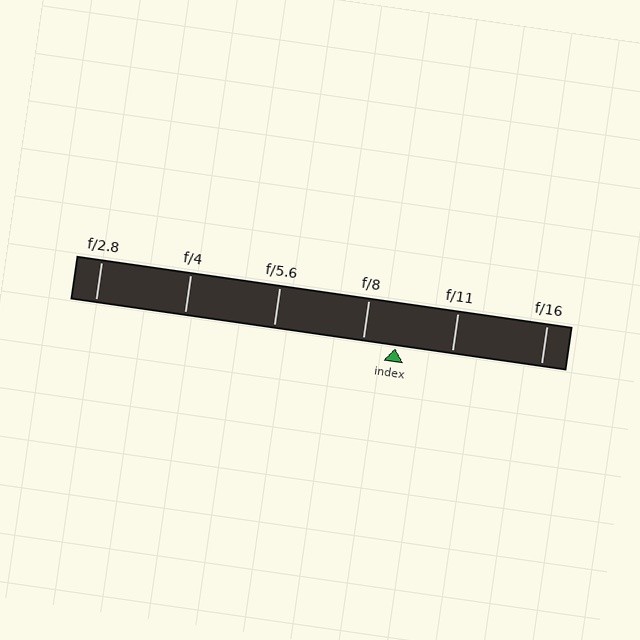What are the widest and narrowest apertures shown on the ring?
The widest aperture shown is f/2.8 and the narrowest is f/16.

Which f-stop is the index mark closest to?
The index mark is closest to f/8.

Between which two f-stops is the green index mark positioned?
The index mark is between f/8 and f/11.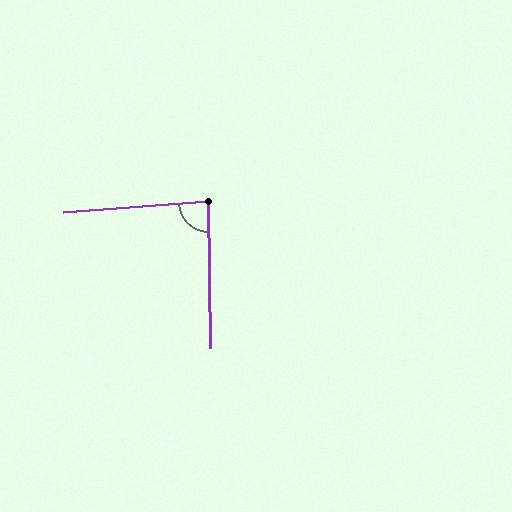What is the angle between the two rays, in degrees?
Approximately 86 degrees.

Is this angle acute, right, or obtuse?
It is approximately a right angle.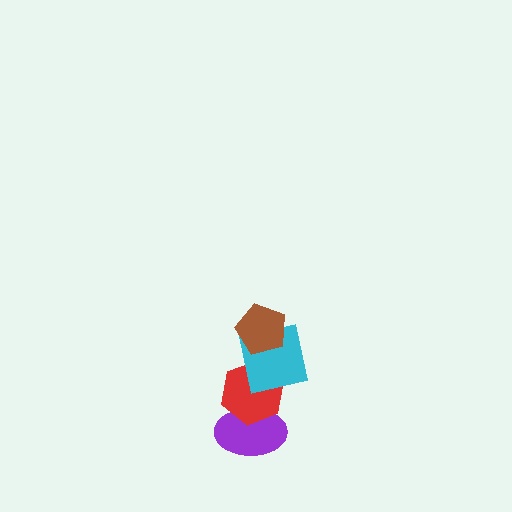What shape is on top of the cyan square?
The brown pentagon is on top of the cyan square.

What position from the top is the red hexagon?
The red hexagon is 3rd from the top.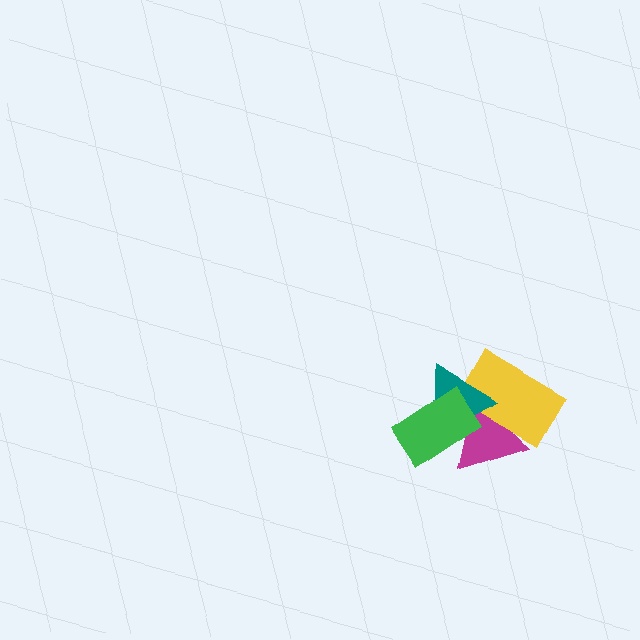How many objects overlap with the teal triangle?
3 objects overlap with the teal triangle.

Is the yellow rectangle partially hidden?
Yes, it is partially covered by another shape.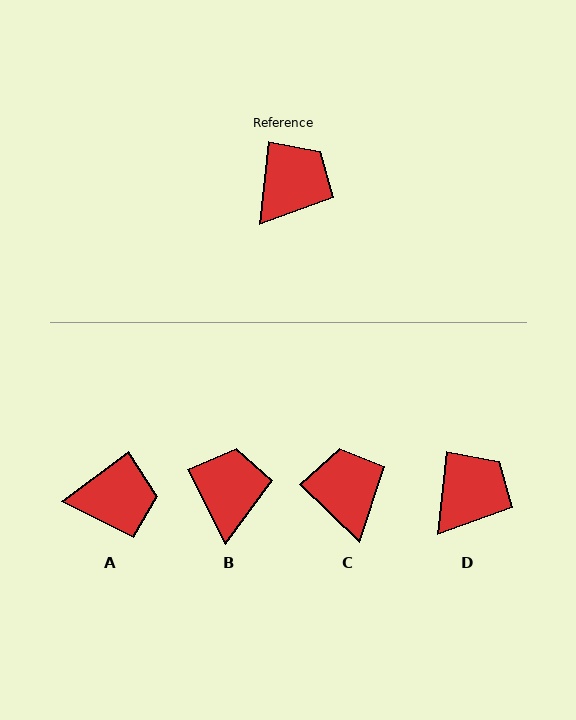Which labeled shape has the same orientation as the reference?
D.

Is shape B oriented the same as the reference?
No, it is off by about 33 degrees.